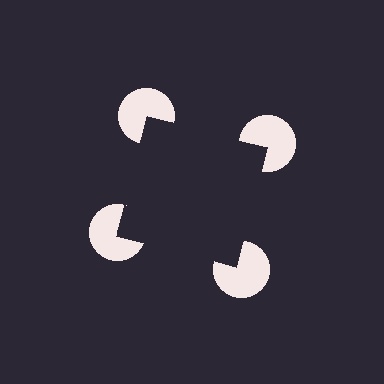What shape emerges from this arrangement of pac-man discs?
An illusory square — its edges are inferred from the aligned wedge cuts in the pac-man discs, not physically drawn.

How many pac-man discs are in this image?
There are 4 — one at each vertex of the illusory square.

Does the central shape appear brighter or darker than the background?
It typically appears slightly darker than the background, even though no actual brightness change is drawn.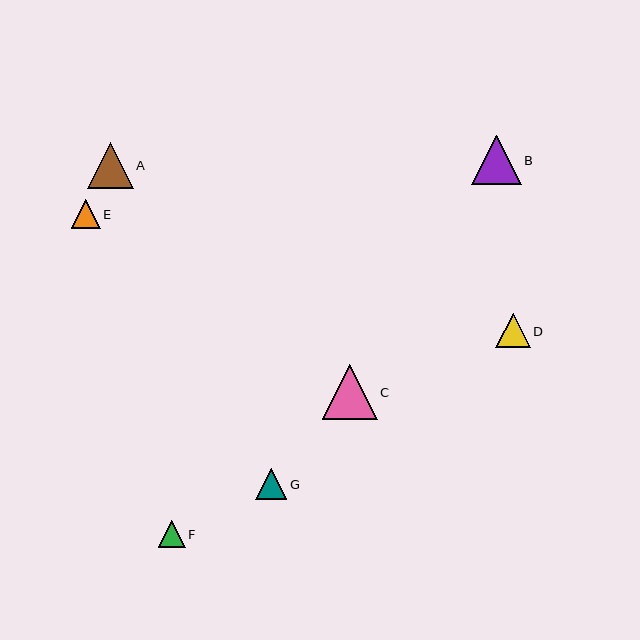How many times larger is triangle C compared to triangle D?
Triangle C is approximately 1.6 times the size of triangle D.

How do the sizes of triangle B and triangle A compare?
Triangle B and triangle A are approximately the same size.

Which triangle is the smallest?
Triangle F is the smallest with a size of approximately 26 pixels.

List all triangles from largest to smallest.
From largest to smallest: C, B, A, D, G, E, F.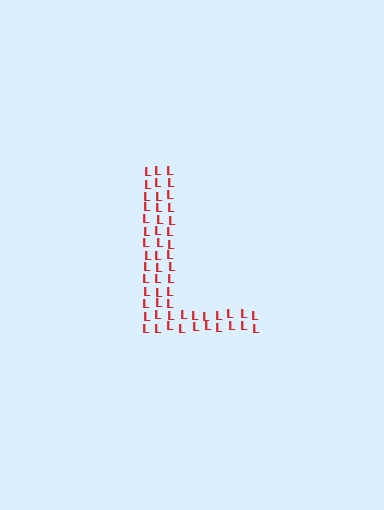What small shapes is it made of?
It is made of small letter L's.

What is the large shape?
The large shape is the letter L.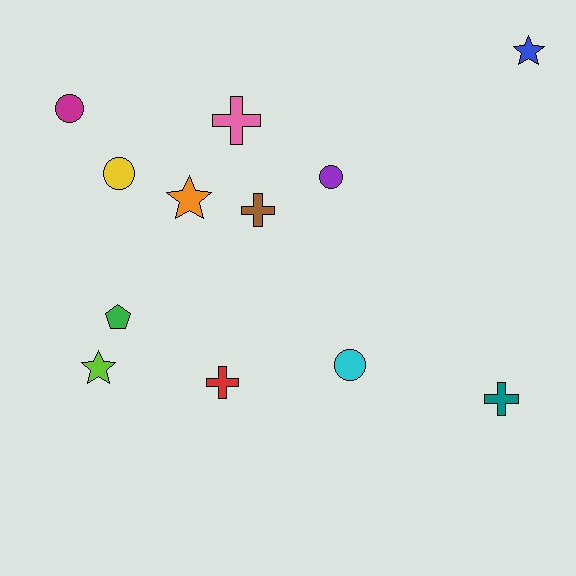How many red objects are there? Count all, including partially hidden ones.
There is 1 red object.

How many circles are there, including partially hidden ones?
There are 4 circles.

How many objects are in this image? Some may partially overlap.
There are 12 objects.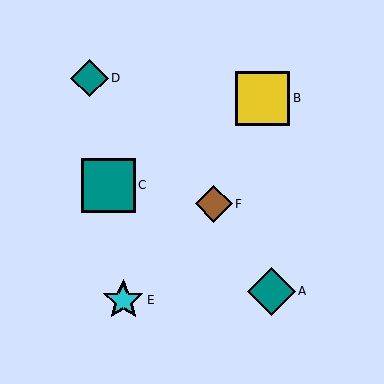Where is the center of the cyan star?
The center of the cyan star is at (123, 300).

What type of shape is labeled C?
Shape C is a teal square.